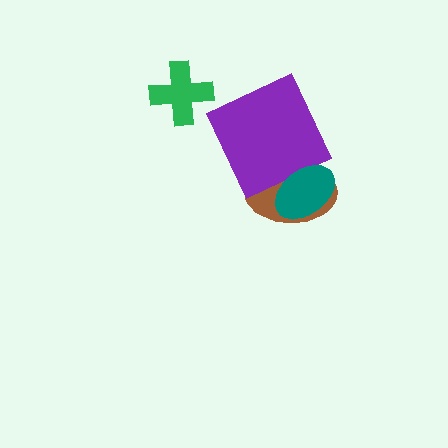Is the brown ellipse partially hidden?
Yes, it is partially covered by another shape.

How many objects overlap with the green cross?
0 objects overlap with the green cross.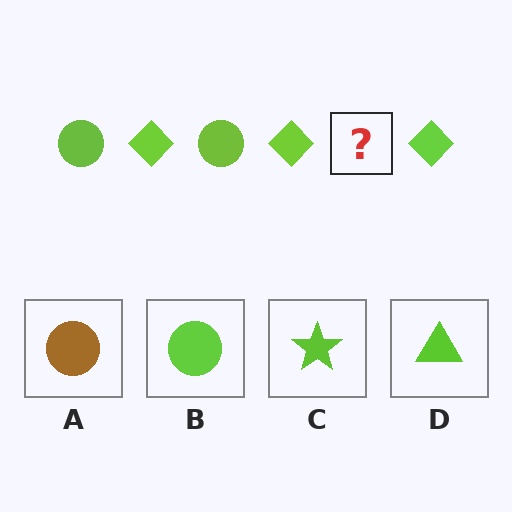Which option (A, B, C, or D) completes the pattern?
B.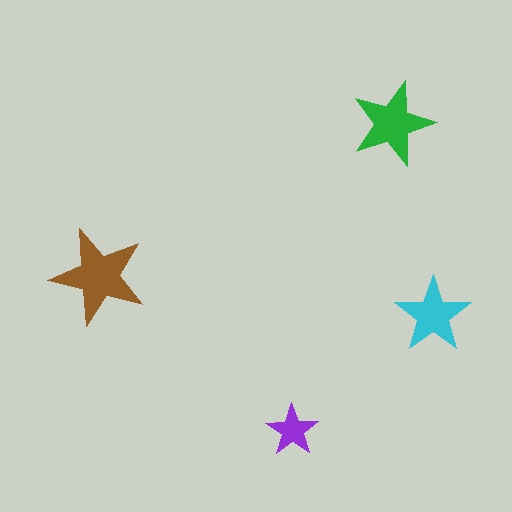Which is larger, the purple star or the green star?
The green one.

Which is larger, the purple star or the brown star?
The brown one.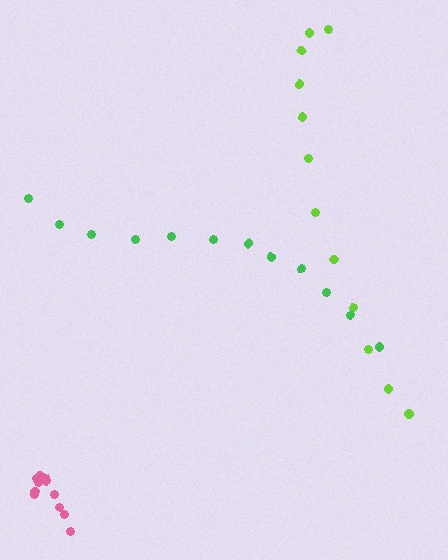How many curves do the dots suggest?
There are 3 distinct paths.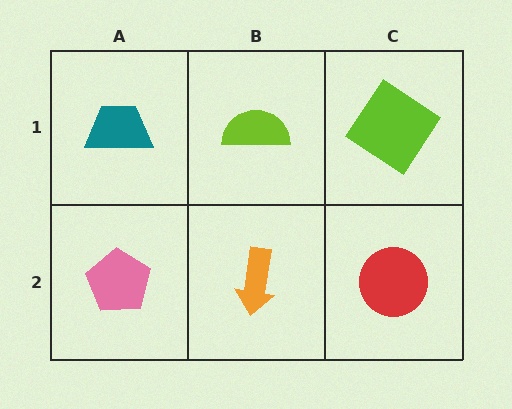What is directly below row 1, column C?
A red circle.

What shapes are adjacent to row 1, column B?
An orange arrow (row 2, column B), a teal trapezoid (row 1, column A), a lime diamond (row 1, column C).